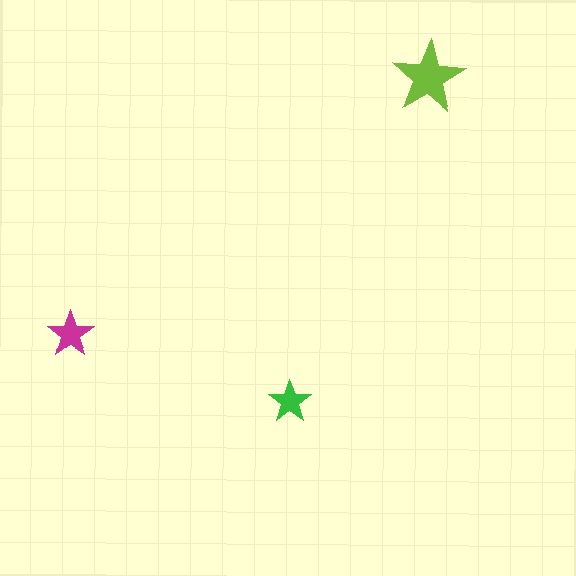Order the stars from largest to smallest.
the lime one, the magenta one, the green one.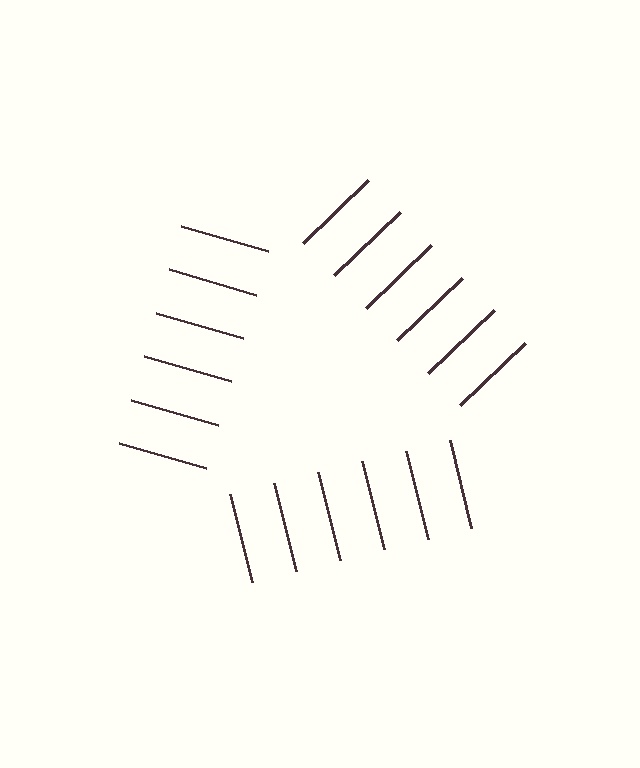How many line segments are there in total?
18 — 6 along each of the 3 edges.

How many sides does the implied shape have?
3 sides — the line-ends trace a triangle.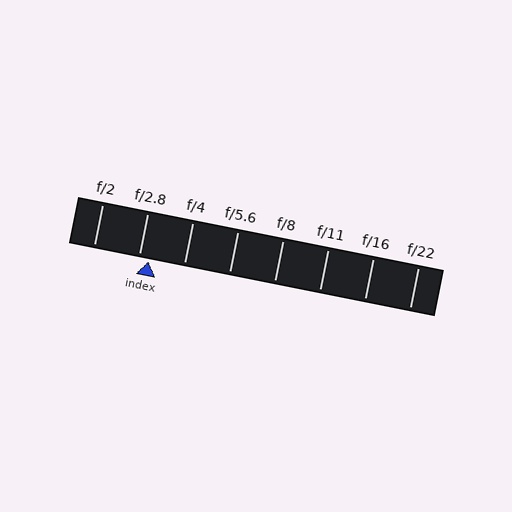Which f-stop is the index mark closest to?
The index mark is closest to f/2.8.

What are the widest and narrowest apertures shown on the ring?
The widest aperture shown is f/2 and the narrowest is f/22.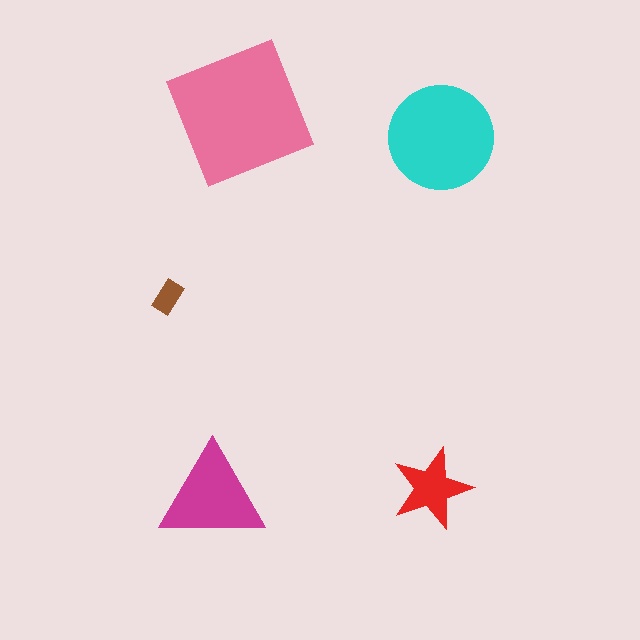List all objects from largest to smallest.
The pink square, the cyan circle, the magenta triangle, the red star, the brown rectangle.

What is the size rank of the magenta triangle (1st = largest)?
3rd.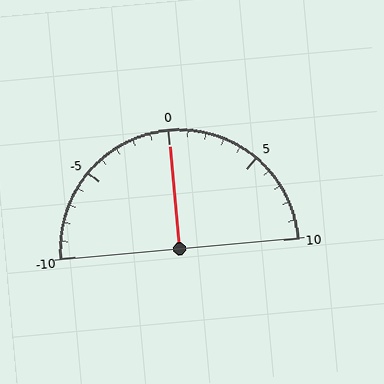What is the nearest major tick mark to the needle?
The nearest major tick mark is 0.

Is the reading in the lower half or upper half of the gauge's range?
The reading is in the upper half of the range (-10 to 10).